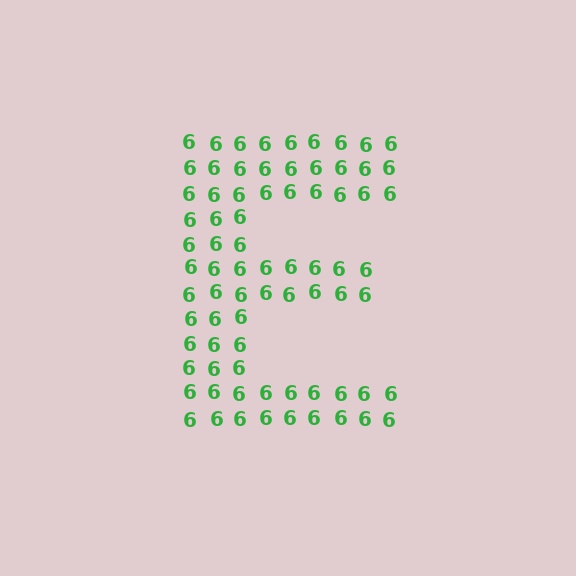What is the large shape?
The large shape is the letter E.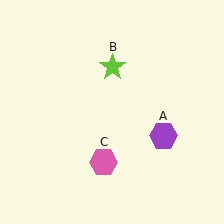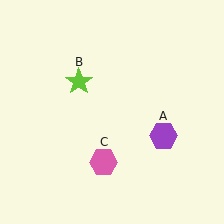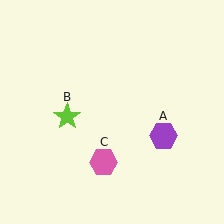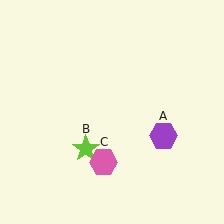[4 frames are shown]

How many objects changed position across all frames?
1 object changed position: lime star (object B).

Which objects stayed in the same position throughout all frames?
Purple hexagon (object A) and pink hexagon (object C) remained stationary.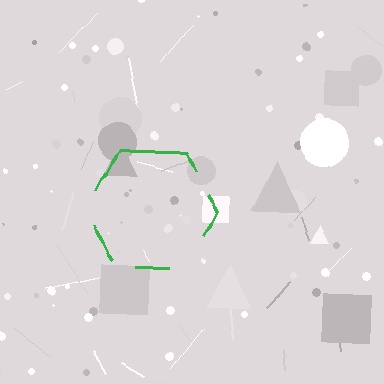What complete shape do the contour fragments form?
The contour fragments form a hexagon.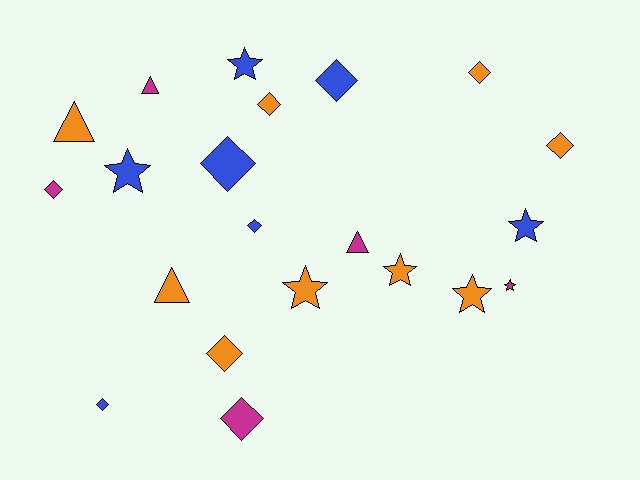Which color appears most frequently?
Orange, with 9 objects.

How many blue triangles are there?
There are no blue triangles.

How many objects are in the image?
There are 21 objects.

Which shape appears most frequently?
Diamond, with 10 objects.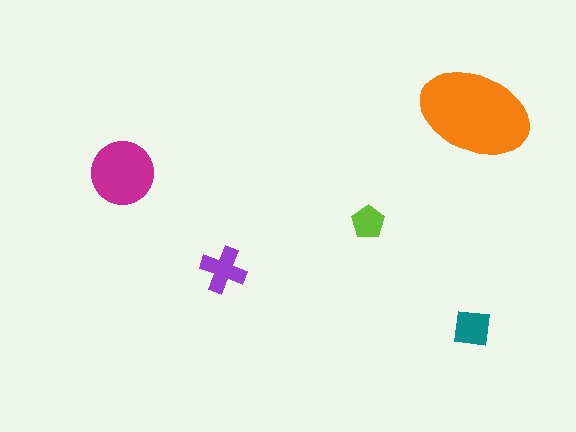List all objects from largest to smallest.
The orange ellipse, the magenta circle, the purple cross, the teal square, the lime pentagon.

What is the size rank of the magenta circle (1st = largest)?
2nd.